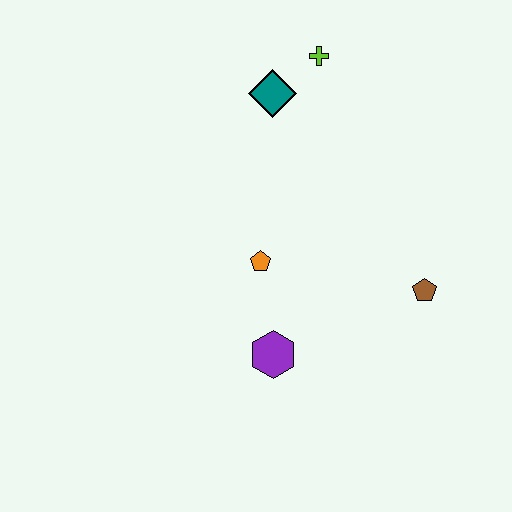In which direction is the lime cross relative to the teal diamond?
The lime cross is to the right of the teal diamond.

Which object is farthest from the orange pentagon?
The lime cross is farthest from the orange pentagon.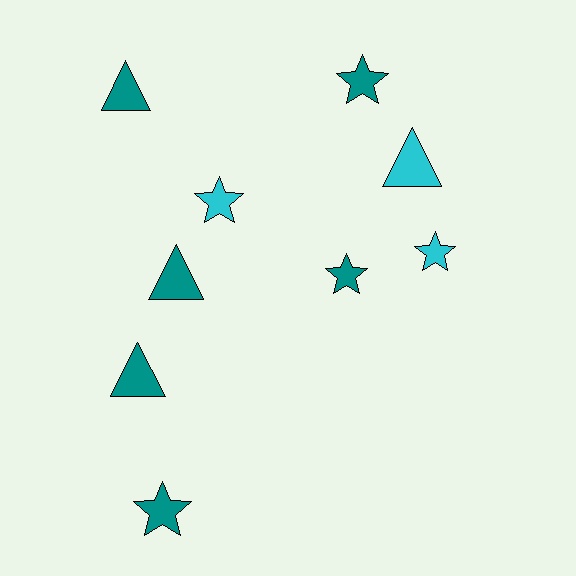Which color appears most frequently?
Teal, with 6 objects.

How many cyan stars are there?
There are 2 cyan stars.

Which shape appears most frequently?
Star, with 5 objects.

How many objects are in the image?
There are 9 objects.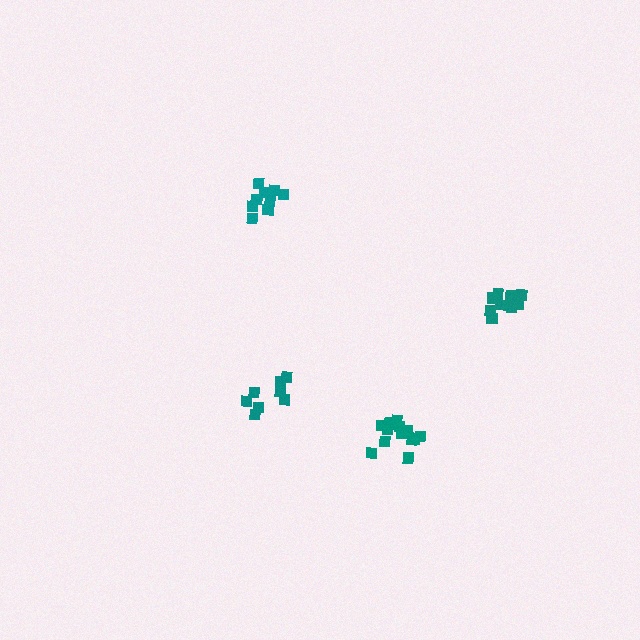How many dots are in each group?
Group 1: 9 dots, Group 2: 14 dots, Group 3: 8 dots, Group 4: 10 dots (41 total).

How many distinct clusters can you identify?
There are 4 distinct clusters.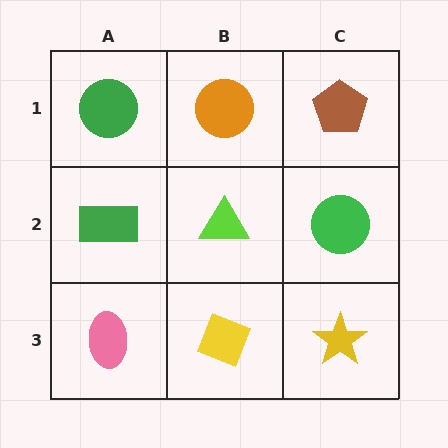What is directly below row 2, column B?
A yellow diamond.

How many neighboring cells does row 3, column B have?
3.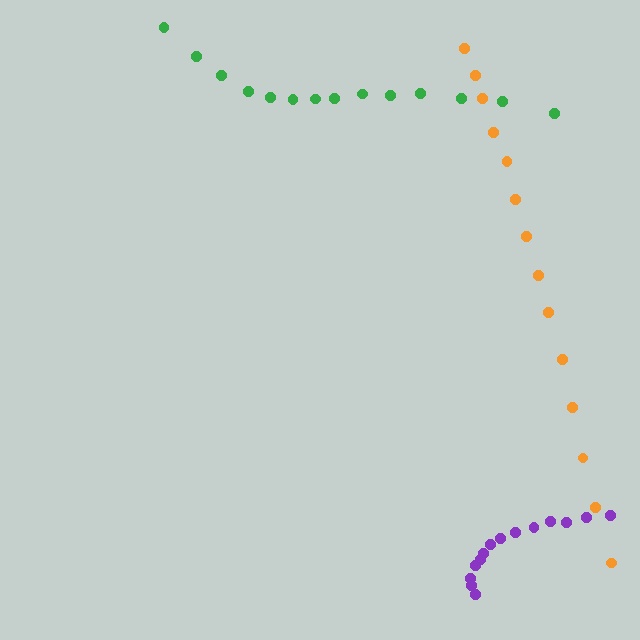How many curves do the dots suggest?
There are 3 distinct paths.